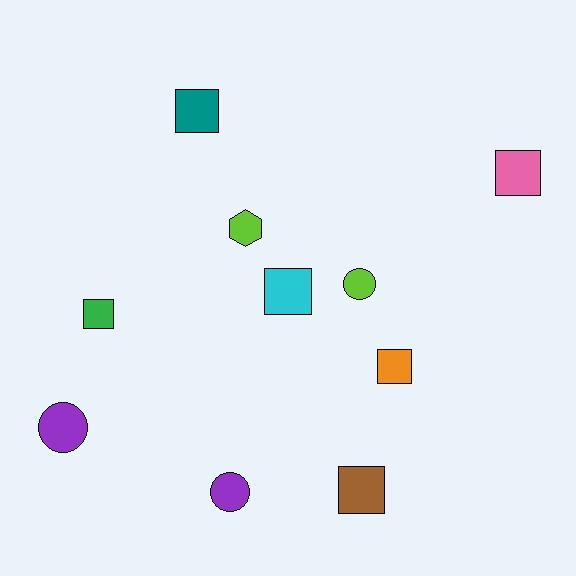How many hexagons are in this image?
There is 1 hexagon.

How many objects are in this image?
There are 10 objects.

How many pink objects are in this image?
There is 1 pink object.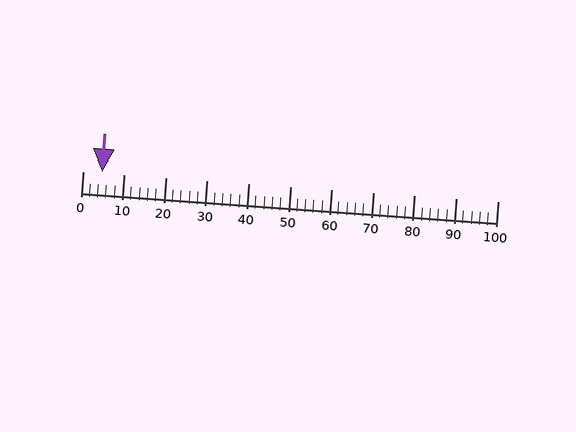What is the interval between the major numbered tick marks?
The major tick marks are spaced 10 units apart.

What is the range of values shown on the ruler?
The ruler shows values from 0 to 100.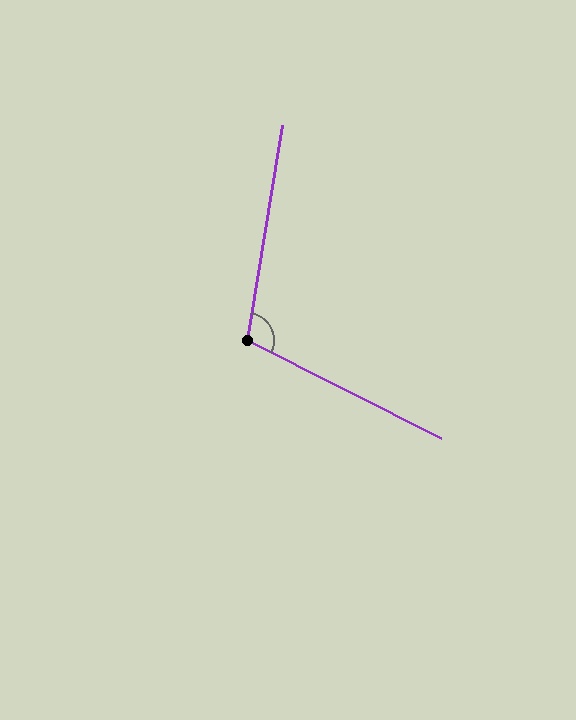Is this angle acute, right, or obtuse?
It is obtuse.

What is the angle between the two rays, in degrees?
Approximately 107 degrees.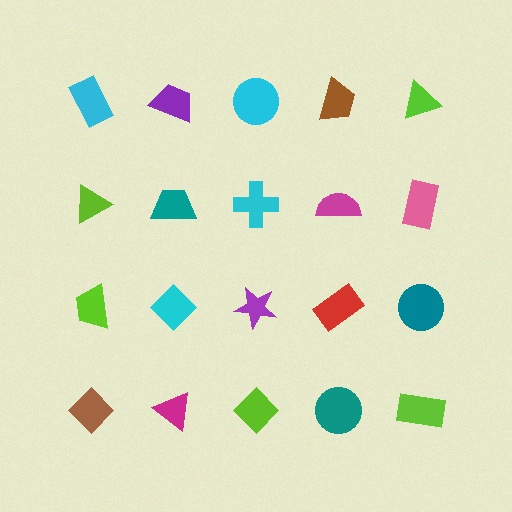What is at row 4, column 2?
A magenta triangle.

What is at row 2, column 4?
A magenta semicircle.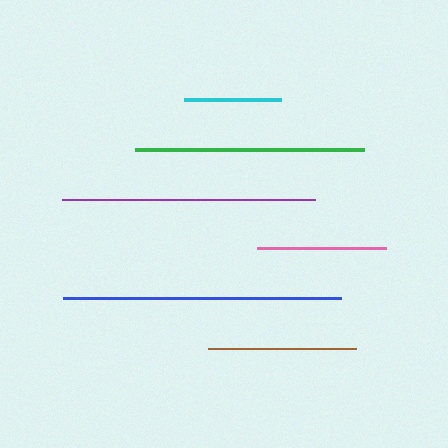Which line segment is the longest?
The blue line is the longest at approximately 277 pixels.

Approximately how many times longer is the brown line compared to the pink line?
The brown line is approximately 1.1 times the length of the pink line.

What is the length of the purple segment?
The purple segment is approximately 253 pixels long.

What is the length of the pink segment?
The pink segment is approximately 129 pixels long.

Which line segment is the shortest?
The cyan line is the shortest at approximately 96 pixels.